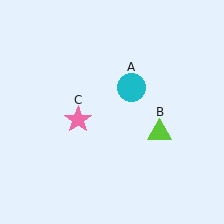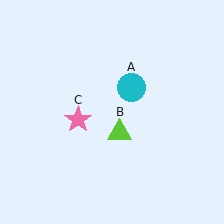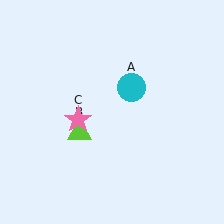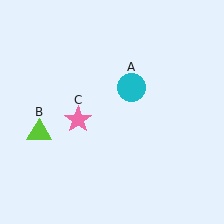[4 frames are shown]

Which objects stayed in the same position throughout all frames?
Cyan circle (object A) and pink star (object C) remained stationary.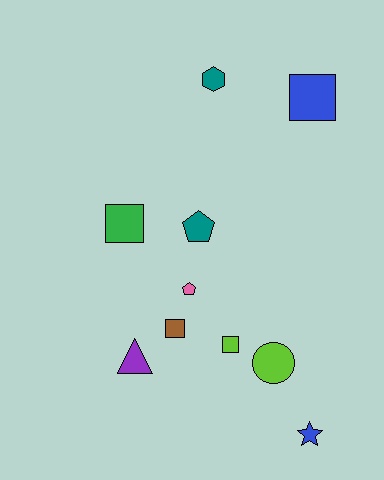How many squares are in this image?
There are 4 squares.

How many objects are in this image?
There are 10 objects.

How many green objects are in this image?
There is 1 green object.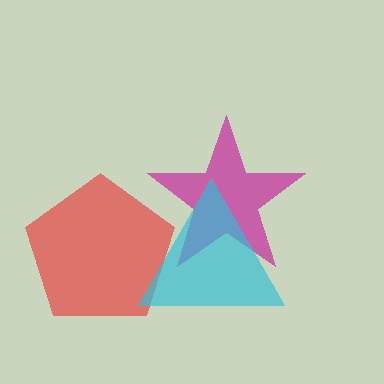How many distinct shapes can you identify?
There are 3 distinct shapes: a magenta star, a red pentagon, a cyan triangle.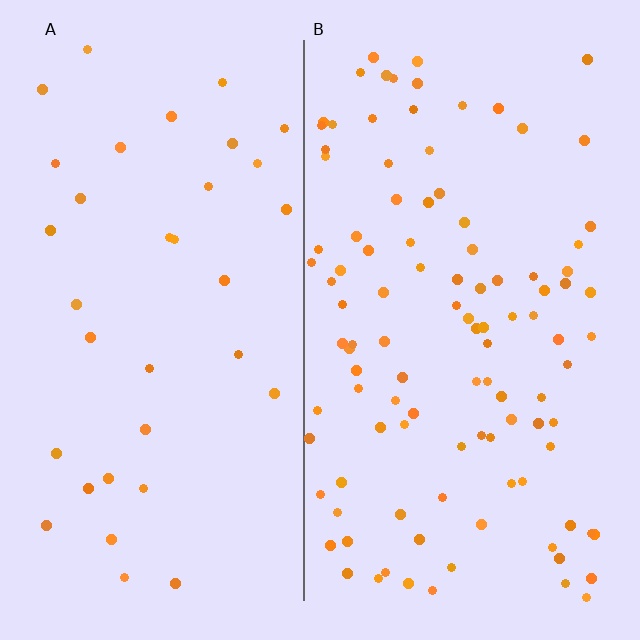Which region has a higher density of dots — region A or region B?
B (the right).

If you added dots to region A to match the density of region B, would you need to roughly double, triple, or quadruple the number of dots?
Approximately triple.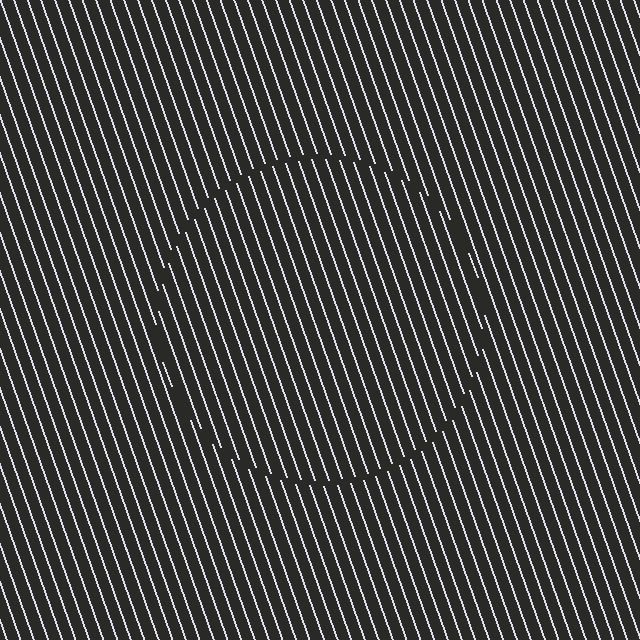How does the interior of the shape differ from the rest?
The interior of the shape contains the same grating, shifted by half a period — the contour is defined by the phase discontinuity where line-ends from the inner and outer gratings abut.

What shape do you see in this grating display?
An illusory circle. The interior of the shape contains the same grating, shifted by half a period — the contour is defined by the phase discontinuity where line-ends from the inner and outer gratings abut.